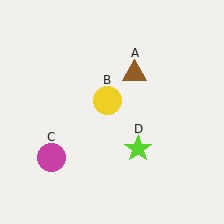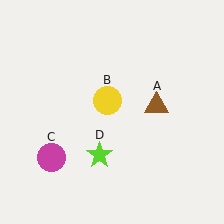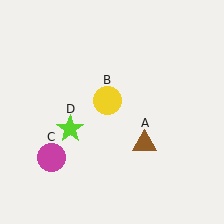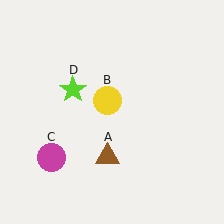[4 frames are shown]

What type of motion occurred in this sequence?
The brown triangle (object A), lime star (object D) rotated clockwise around the center of the scene.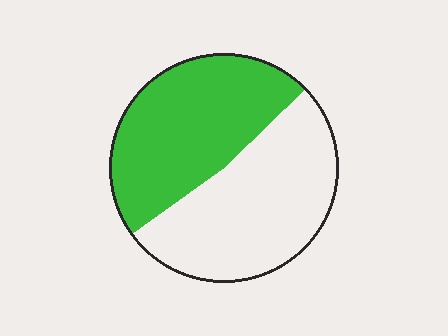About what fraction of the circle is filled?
About one half (1/2).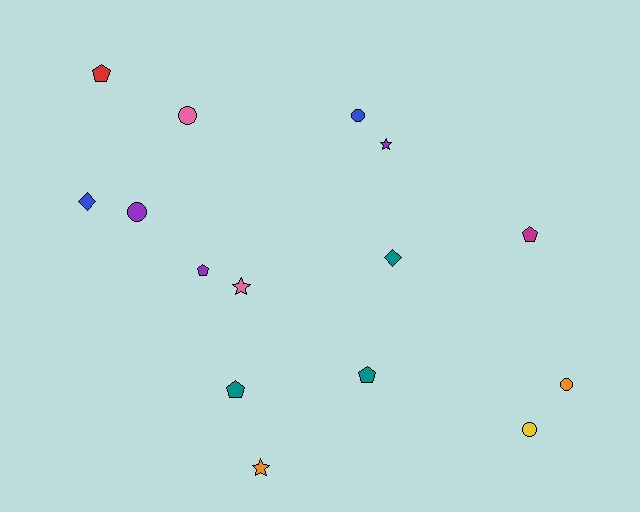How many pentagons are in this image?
There are 5 pentagons.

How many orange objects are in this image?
There are 2 orange objects.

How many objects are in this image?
There are 15 objects.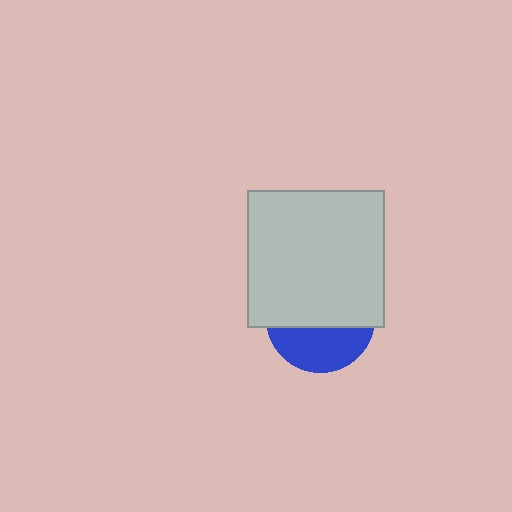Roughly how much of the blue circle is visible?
A small part of it is visible (roughly 39%).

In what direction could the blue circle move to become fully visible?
The blue circle could move down. That would shift it out from behind the light gray square entirely.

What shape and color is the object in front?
The object in front is a light gray square.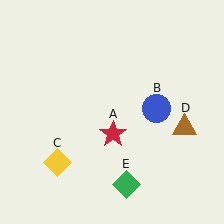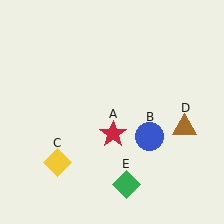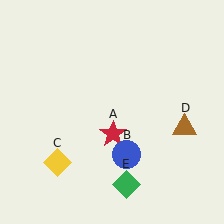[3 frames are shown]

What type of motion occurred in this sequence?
The blue circle (object B) rotated clockwise around the center of the scene.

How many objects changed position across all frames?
1 object changed position: blue circle (object B).